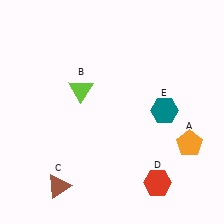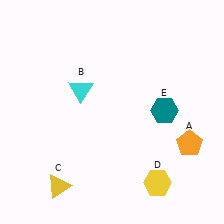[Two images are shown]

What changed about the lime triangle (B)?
In Image 1, B is lime. In Image 2, it changed to cyan.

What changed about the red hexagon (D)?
In Image 1, D is red. In Image 2, it changed to yellow.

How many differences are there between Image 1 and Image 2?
There are 3 differences between the two images.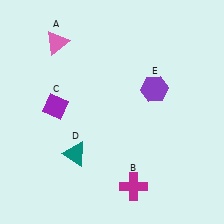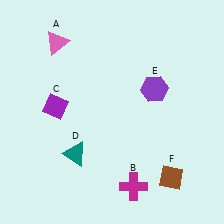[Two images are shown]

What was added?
A brown diamond (F) was added in Image 2.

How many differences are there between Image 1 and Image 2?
There is 1 difference between the two images.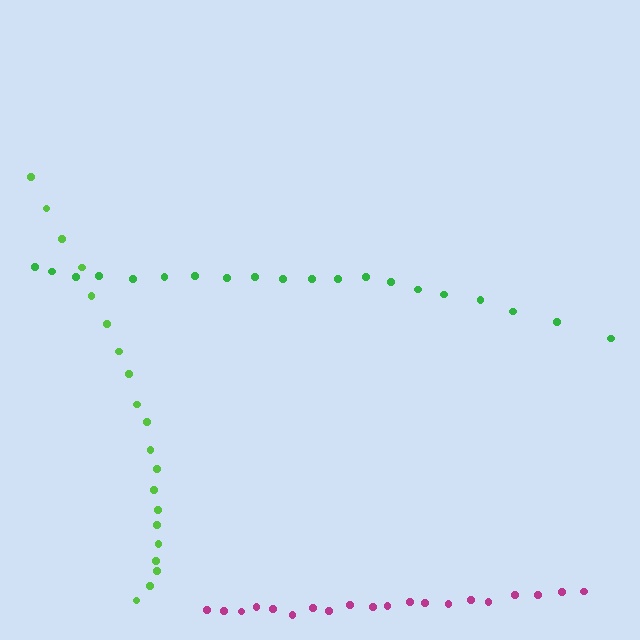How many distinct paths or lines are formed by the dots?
There are 3 distinct paths.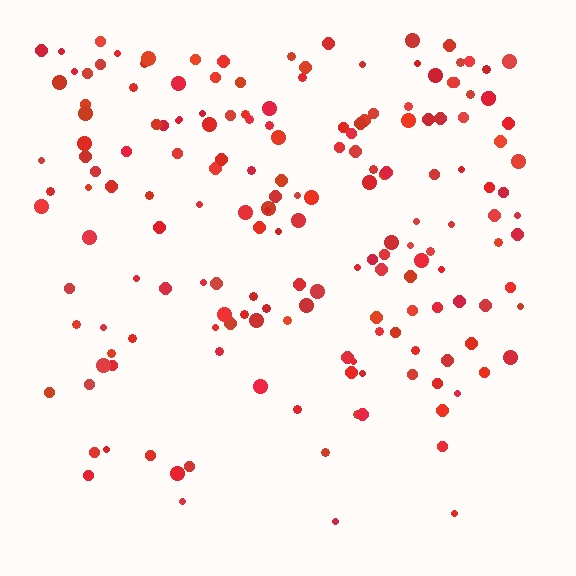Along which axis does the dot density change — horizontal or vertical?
Vertical.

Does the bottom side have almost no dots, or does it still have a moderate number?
Still a moderate number, just noticeably fewer than the top.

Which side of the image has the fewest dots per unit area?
The bottom.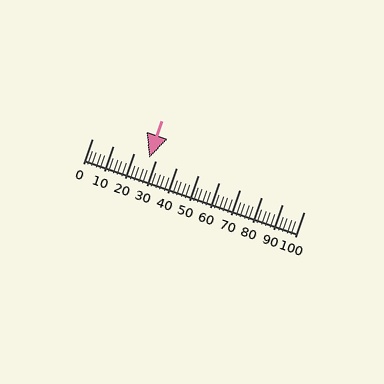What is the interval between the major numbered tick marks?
The major tick marks are spaced 10 units apart.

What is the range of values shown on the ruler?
The ruler shows values from 0 to 100.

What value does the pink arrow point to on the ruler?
The pink arrow points to approximately 27.